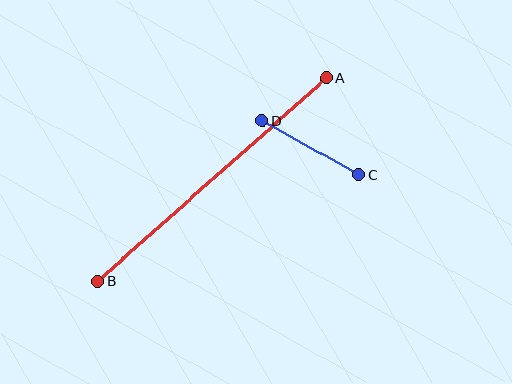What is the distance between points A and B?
The distance is approximately 306 pixels.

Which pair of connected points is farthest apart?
Points A and B are farthest apart.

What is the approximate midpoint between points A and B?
The midpoint is at approximately (212, 180) pixels.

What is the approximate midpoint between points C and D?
The midpoint is at approximately (310, 148) pixels.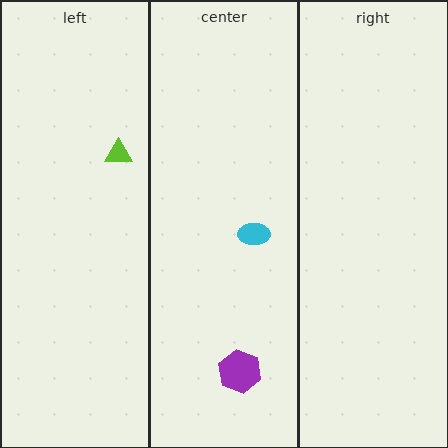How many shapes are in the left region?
1.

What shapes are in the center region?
The purple hexagon, the cyan ellipse.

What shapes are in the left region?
The lime triangle.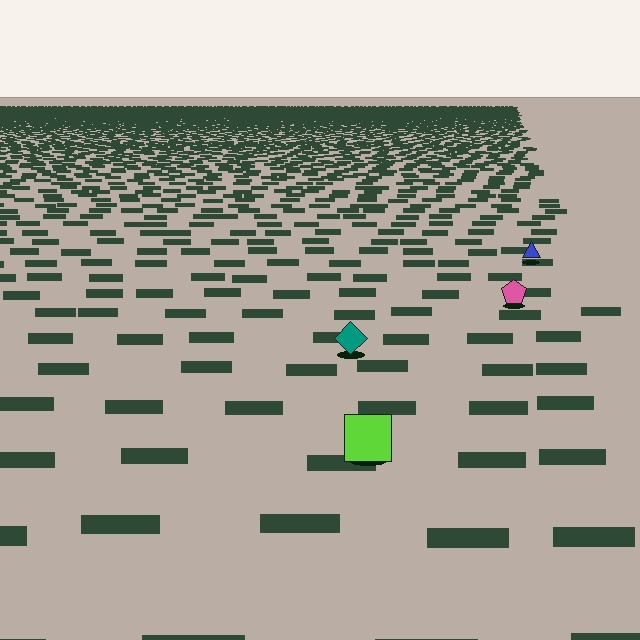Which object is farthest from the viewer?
The blue triangle is farthest from the viewer. It appears smaller and the ground texture around it is denser.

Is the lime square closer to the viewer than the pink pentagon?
Yes. The lime square is closer — you can tell from the texture gradient: the ground texture is coarser near it.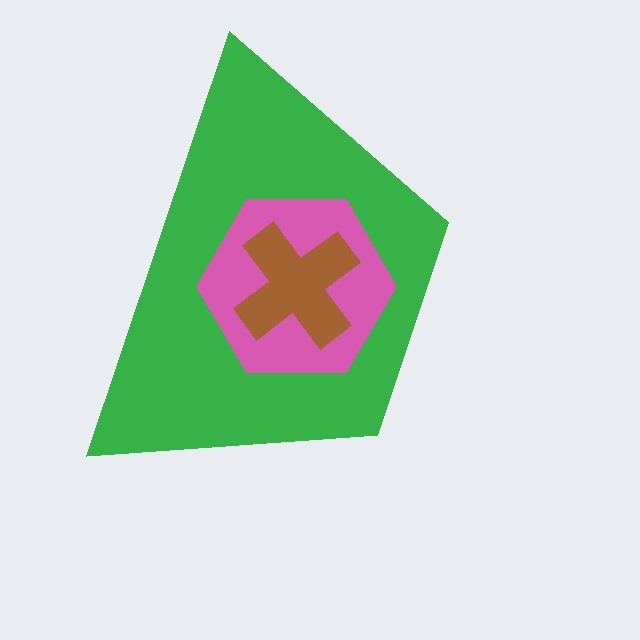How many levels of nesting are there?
3.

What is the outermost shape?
The green trapezoid.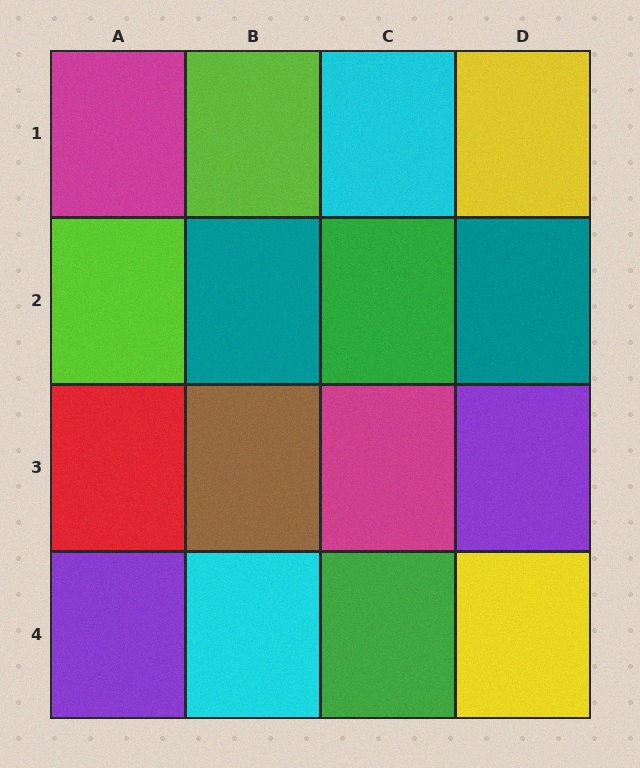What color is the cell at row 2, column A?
Lime.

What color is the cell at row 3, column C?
Magenta.